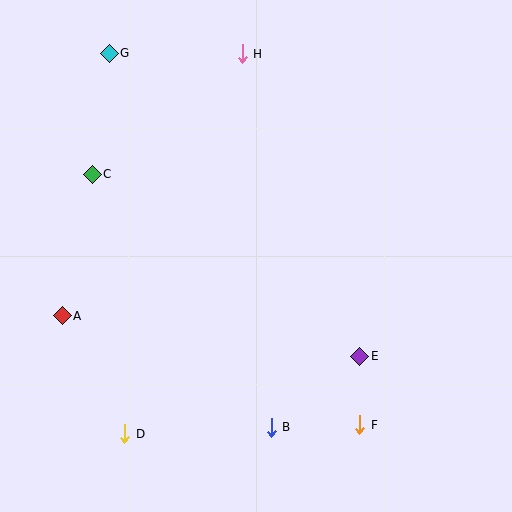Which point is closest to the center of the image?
Point E at (360, 356) is closest to the center.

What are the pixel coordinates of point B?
Point B is at (271, 427).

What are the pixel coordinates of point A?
Point A is at (62, 316).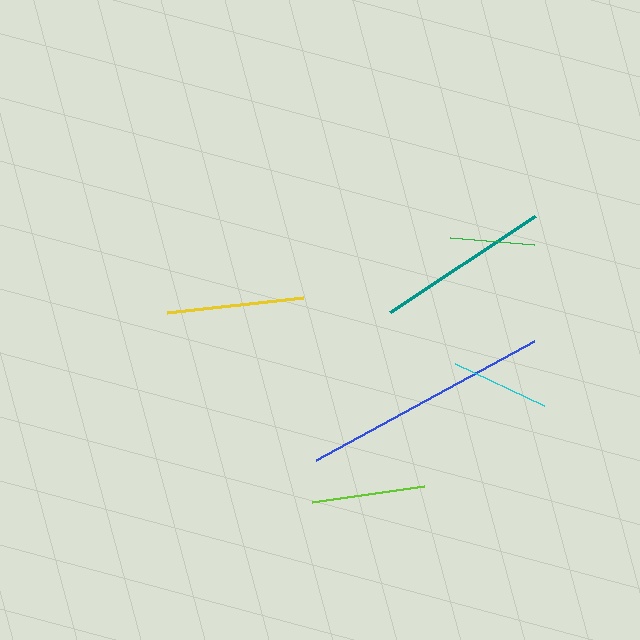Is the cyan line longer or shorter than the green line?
The cyan line is longer than the green line.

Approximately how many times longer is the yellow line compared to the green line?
The yellow line is approximately 1.6 times the length of the green line.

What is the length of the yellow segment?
The yellow segment is approximately 136 pixels long.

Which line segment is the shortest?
The green line is the shortest at approximately 84 pixels.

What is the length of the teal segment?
The teal segment is approximately 173 pixels long.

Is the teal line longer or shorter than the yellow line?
The teal line is longer than the yellow line.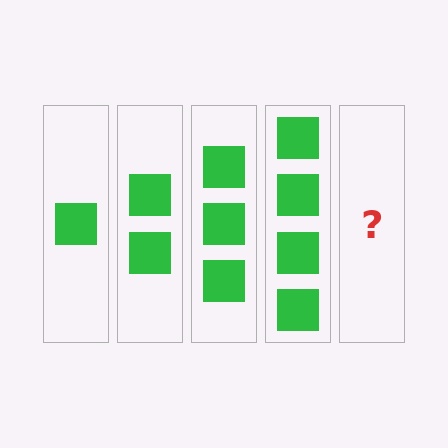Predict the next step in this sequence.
The next step is 5 squares.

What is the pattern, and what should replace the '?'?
The pattern is that each step adds one more square. The '?' should be 5 squares.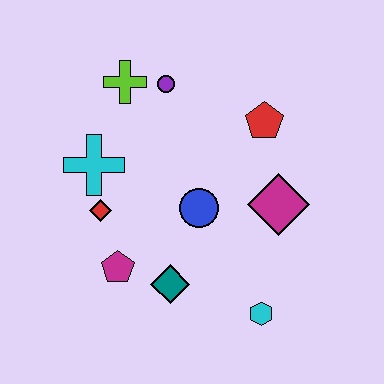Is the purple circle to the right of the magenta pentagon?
Yes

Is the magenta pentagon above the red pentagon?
No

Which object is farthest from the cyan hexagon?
The lime cross is farthest from the cyan hexagon.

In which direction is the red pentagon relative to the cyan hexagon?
The red pentagon is above the cyan hexagon.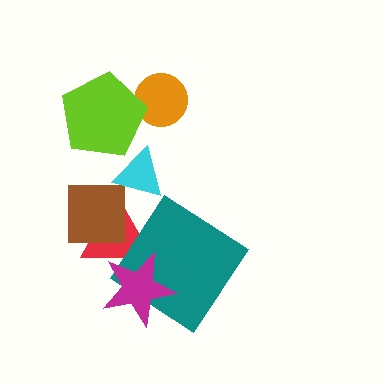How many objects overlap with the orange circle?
1 object overlaps with the orange circle.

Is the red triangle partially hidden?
Yes, it is partially covered by another shape.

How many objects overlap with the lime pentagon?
1 object overlaps with the lime pentagon.